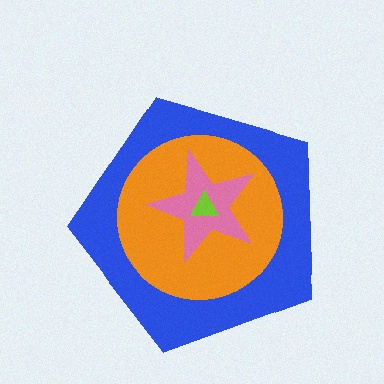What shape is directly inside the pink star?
The lime triangle.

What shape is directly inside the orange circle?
The pink star.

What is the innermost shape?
The lime triangle.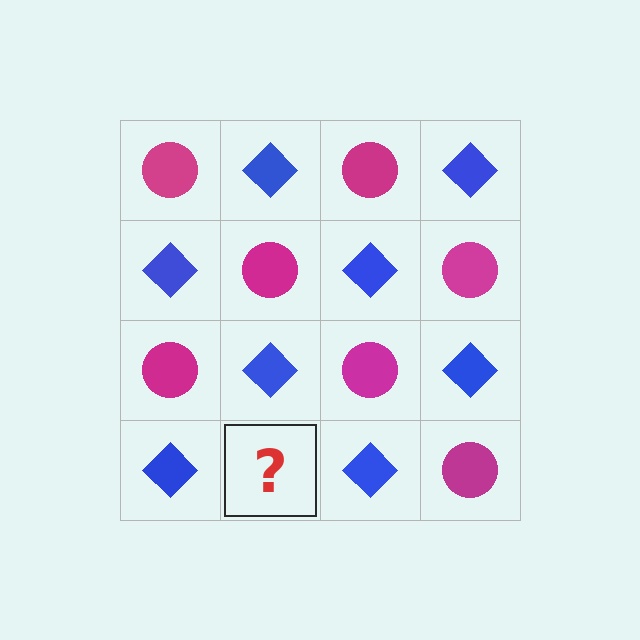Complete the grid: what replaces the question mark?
The question mark should be replaced with a magenta circle.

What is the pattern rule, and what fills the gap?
The rule is that it alternates magenta circle and blue diamond in a checkerboard pattern. The gap should be filled with a magenta circle.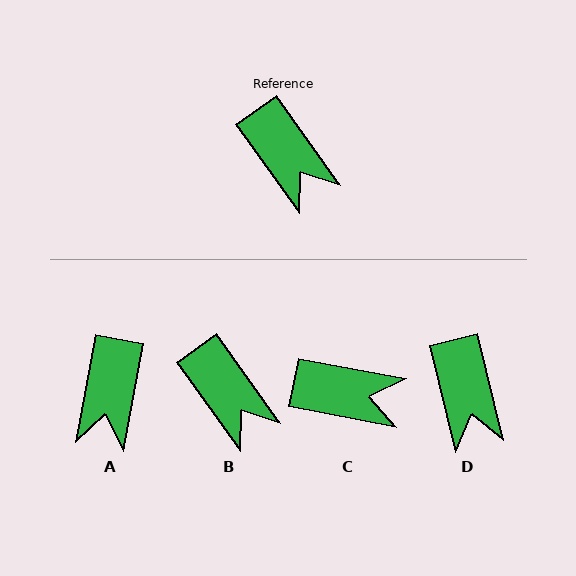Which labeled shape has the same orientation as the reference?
B.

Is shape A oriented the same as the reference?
No, it is off by about 46 degrees.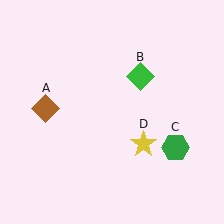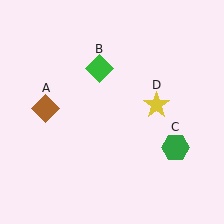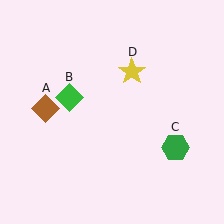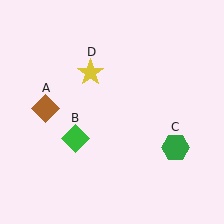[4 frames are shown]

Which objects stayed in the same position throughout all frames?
Brown diamond (object A) and green hexagon (object C) remained stationary.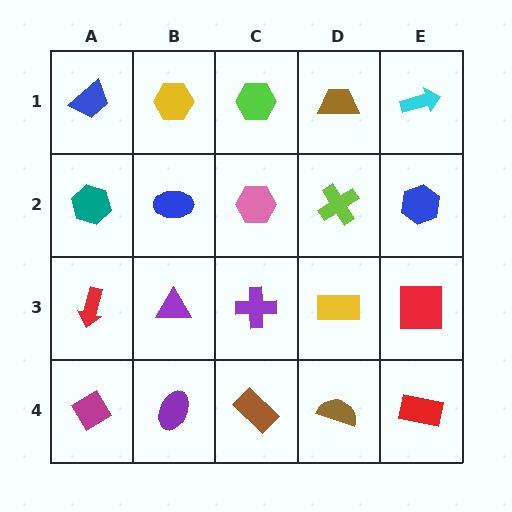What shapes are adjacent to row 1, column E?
A blue hexagon (row 2, column E), a brown trapezoid (row 1, column D).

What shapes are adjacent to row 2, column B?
A yellow hexagon (row 1, column B), a purple triangle (row 3, column B), a teal hexagon (row 2, column A), a pink hexagon (row 2, column C).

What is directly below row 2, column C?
A purple cross.